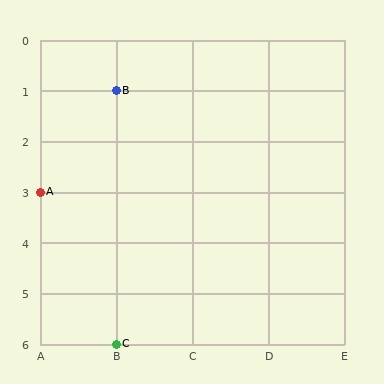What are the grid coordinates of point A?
Point A is at grid coordinates (A, 3).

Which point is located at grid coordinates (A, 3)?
Point A is at (A, 3).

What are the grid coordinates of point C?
Point C is at grid coordinates (B, 6).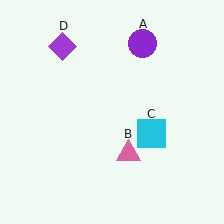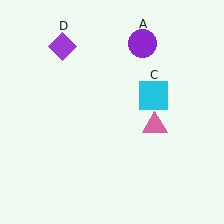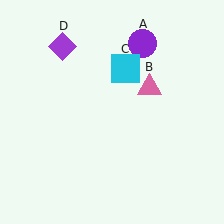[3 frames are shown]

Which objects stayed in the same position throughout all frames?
Purple circle (object A) and purple diamond (object D) remained stationary.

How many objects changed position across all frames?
2 objects changed position: pink triangle (object B), cyan square (object C).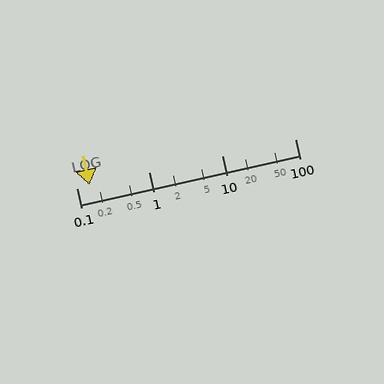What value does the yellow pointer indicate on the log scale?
The pointer indicates approximately 0.15.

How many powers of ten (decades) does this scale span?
The scale spans 3 decades, from 0.1 to 100.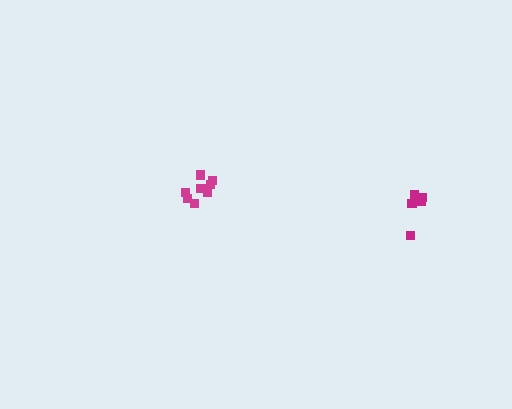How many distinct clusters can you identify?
There are 2 distinct clusters.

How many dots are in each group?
Group 1: 5 dots, Group 2: 9 dots (14 total).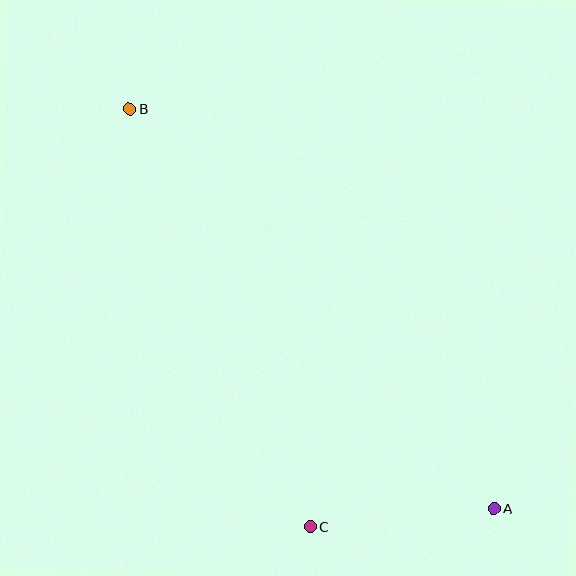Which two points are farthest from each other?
Points A and B are farthest from each other.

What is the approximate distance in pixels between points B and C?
The distance between B and C is approximately 455 pixels.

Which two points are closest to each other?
Points A and C are closest to each other.